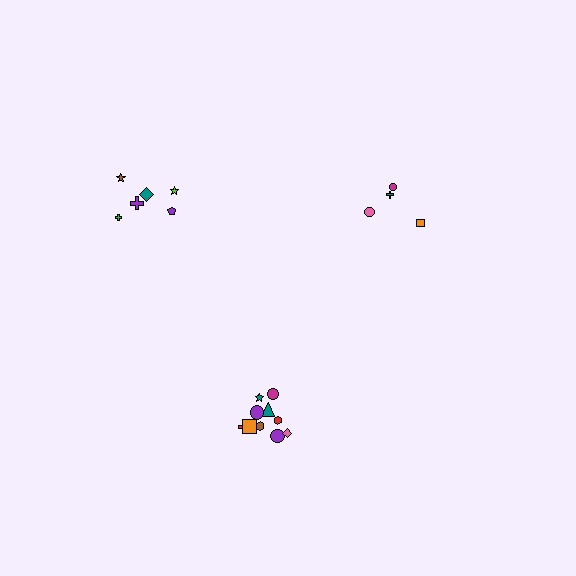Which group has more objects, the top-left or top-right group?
The top-left group.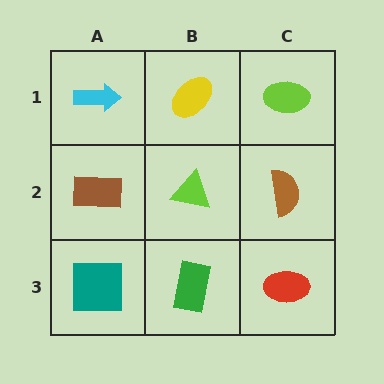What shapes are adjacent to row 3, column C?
A brown semicircle (row 2, column C), a green rectangle (row 3, column B).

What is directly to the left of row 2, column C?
A lime triangle.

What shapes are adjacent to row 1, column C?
A brown semicircle (row 2, column C), a yellow ellipse (row 1, column B).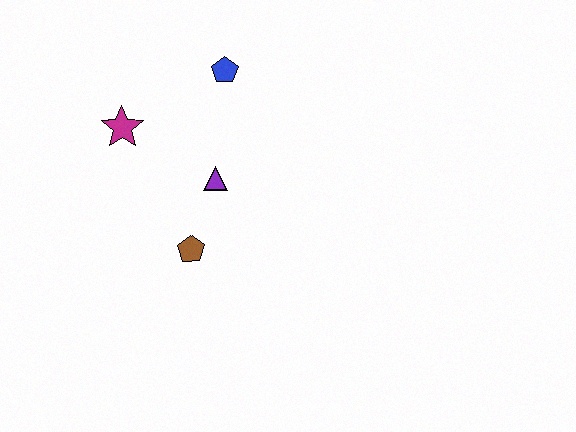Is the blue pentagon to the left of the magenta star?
No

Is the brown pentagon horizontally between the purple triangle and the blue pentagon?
No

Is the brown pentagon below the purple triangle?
Yes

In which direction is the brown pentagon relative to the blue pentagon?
The brown pentagon is below the blue pentagon.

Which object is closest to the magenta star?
The purple triangle is closest to the magenta star.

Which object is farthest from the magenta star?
The brown pentagon is farthest from the magenta star.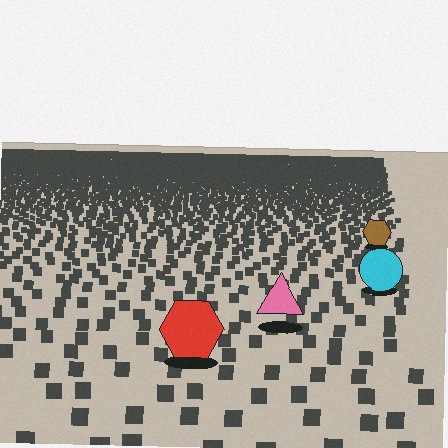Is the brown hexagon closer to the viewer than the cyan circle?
No. The cyan circle is closer — you can tell from the texture gradient: the ground texture is coarser near it.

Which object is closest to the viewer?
The red hexagon is closest. The texture marks near it are larger and more spread out.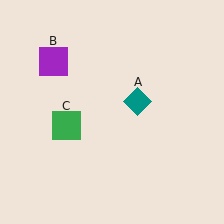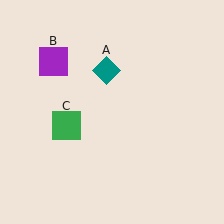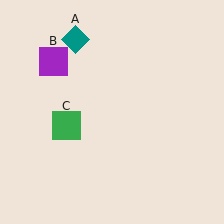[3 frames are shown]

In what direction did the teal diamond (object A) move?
The teal diamond (object A) moved up and to the left.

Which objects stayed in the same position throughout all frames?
Purple square (object B) and green square (object C) remained stationary.